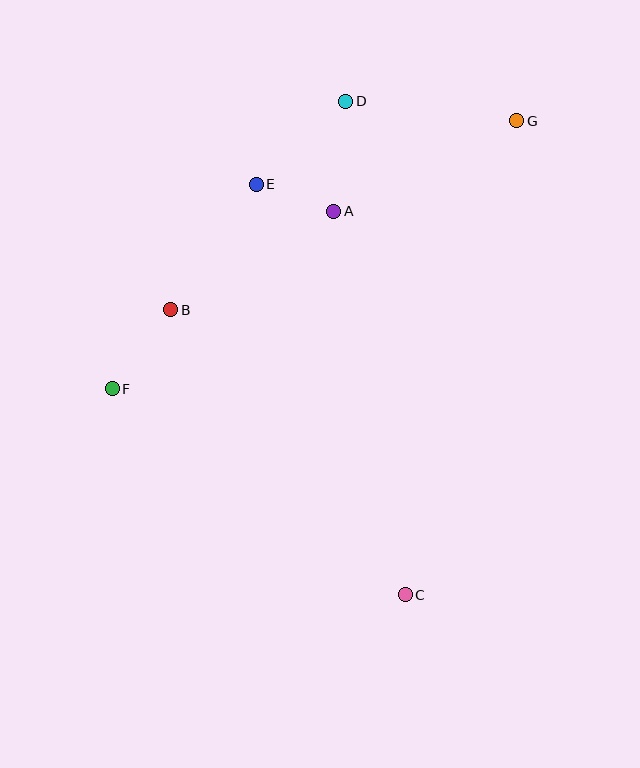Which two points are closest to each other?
Points A and E are closest to each other.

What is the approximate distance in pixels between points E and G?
The distance between E and G is approximately 268 pixels.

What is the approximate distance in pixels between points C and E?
The distance between C and E is approximately 437 pixels.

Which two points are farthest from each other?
Points C and D are farthest from each other.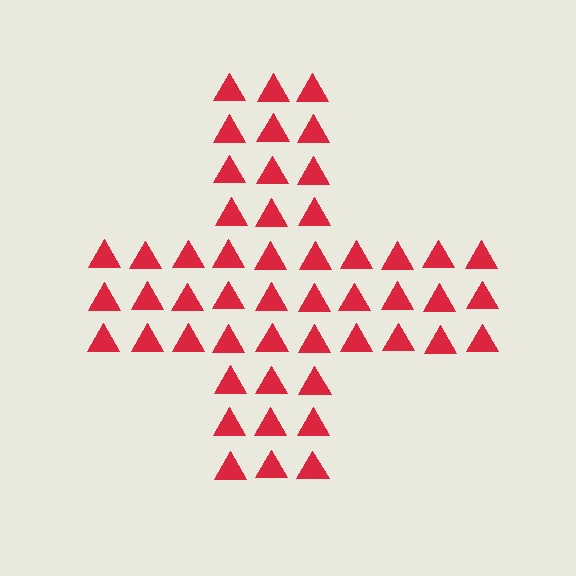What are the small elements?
The small elements are triangles.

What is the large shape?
The large shape is a cross.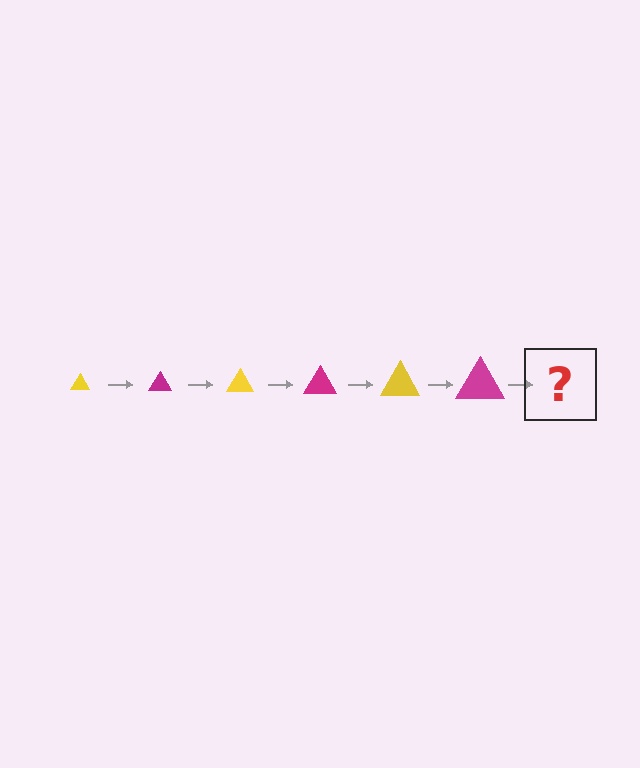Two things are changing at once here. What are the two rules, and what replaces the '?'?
The two rules are that the triangle grows larger each step and the color cycles through yellow and magenta. The '?' should be a yellow triangle, larger than the previous one.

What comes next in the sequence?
The next element should be a yellow triangle, larger than the previous one.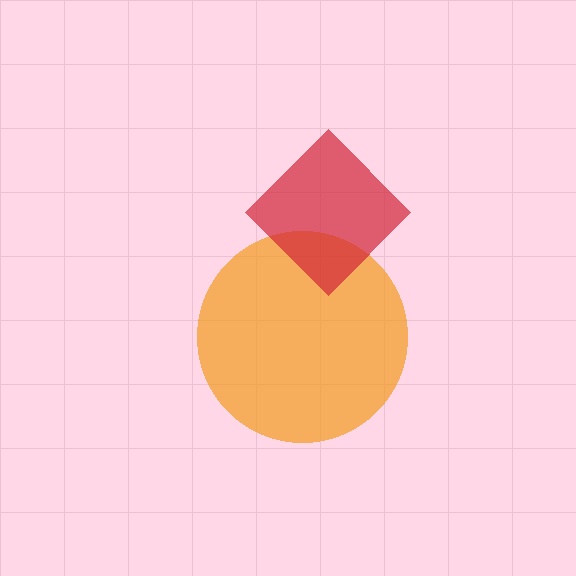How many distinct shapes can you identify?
There are 2 distinct shapes: an orange circle, a red diamond.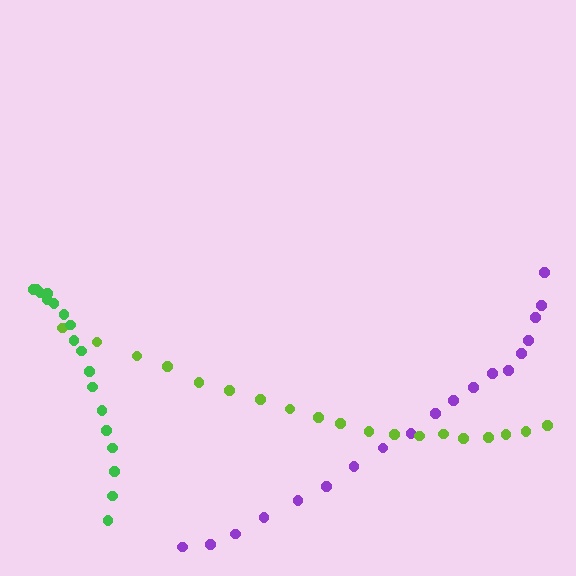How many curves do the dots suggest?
There are 3 distinct paths.